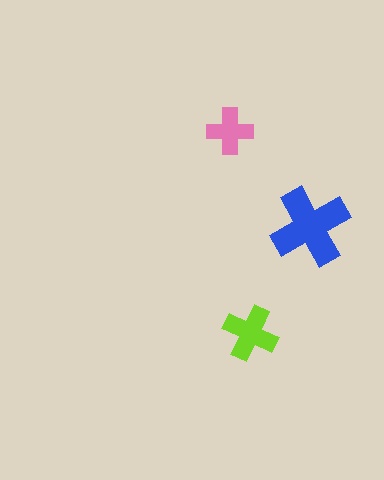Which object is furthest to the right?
The blue cross is rightmost.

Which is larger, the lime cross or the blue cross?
The blue one.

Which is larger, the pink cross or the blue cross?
The blue one.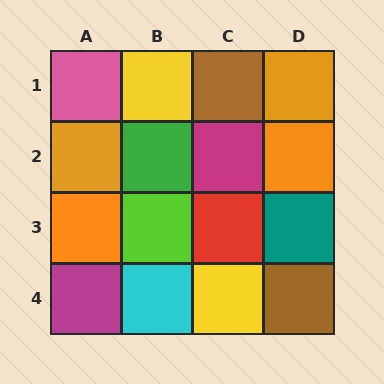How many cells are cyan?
1 cell is cyan.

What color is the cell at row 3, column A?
Orange.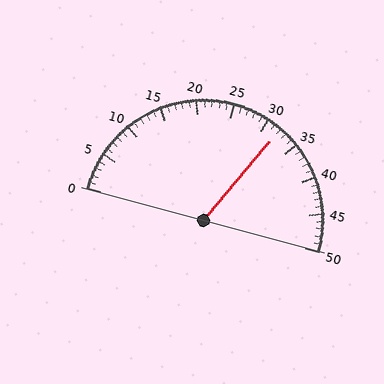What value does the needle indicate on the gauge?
The needle indicates approximately 32.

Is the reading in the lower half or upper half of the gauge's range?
The reading is in the upper half of the range (0 to 50).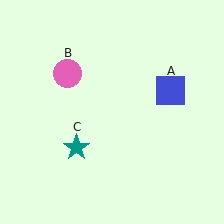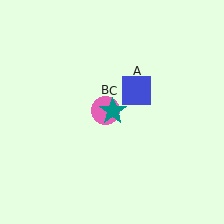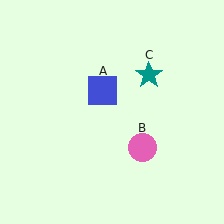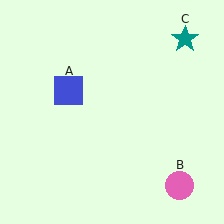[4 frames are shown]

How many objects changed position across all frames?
3 objects changed position: blue square (object A), pink circle (object B), teal star (object C).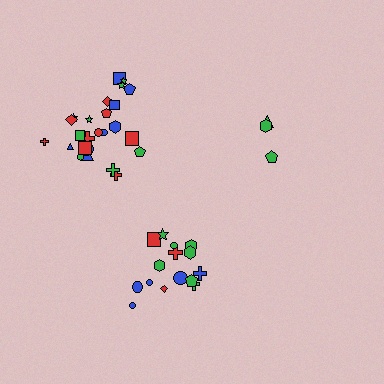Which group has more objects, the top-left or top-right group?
The top-left group.